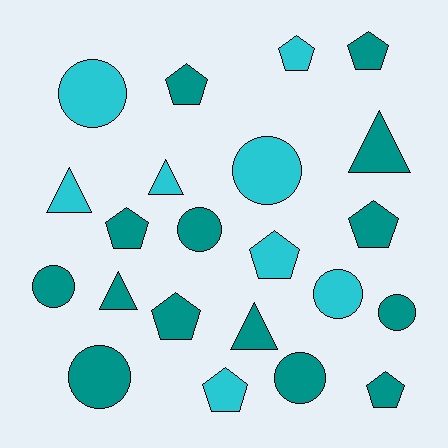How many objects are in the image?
There are 22 objects.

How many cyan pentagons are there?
There are 3 cyan pentagons.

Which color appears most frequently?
Teal, with 14 objects.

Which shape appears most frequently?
Pentagon, with 9 objects.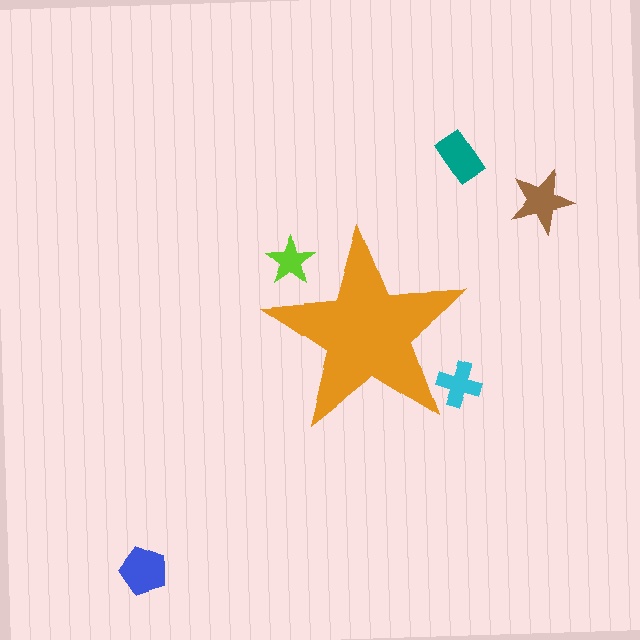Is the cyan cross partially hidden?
Yes, the cyan cross is partially hidden behind the orange star.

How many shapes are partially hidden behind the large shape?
2 shapes are partially hidden.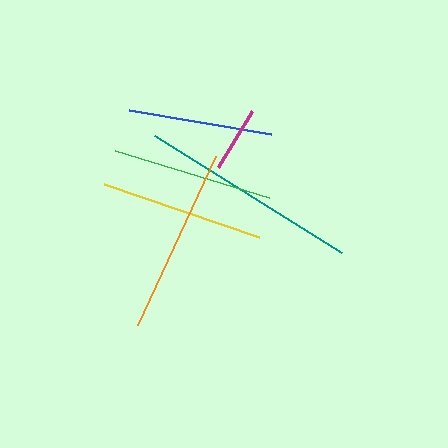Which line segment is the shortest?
The magenta line is the shortest at approximately 66 pixels.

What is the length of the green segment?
The green segment is approximately 160 pixels long.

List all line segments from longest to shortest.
From longest to shortest: teal, orange, yellow, green, blue, magenta.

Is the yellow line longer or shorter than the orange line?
The orange line is longer than the yellow line.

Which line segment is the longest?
The teal line is the longest at approximately 220 pixels.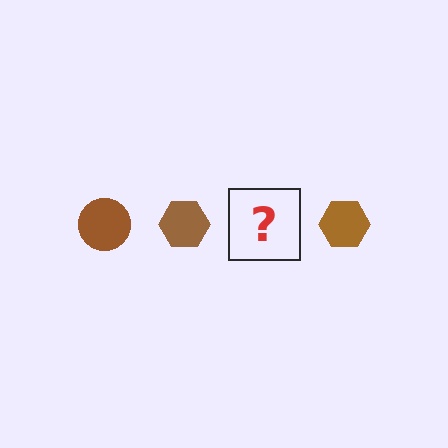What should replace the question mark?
The question mark should be replaced with a brown circle.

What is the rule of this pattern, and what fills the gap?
The rule is that the pattern cycles through circle, hexagon shapes in brown. The gap should be filled with a brown circle.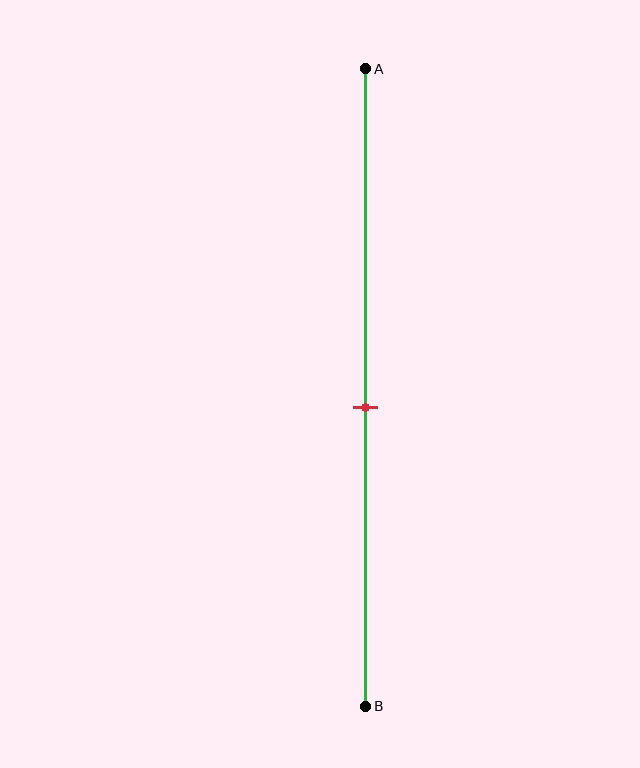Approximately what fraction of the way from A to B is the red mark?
The red mark is approximately 55% of the way from A to B.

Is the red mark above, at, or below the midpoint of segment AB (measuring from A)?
The red mark is below the midpoint of segment AB.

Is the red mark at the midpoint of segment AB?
No, the mark is at about 55% from A, not at the 50% midpoint.